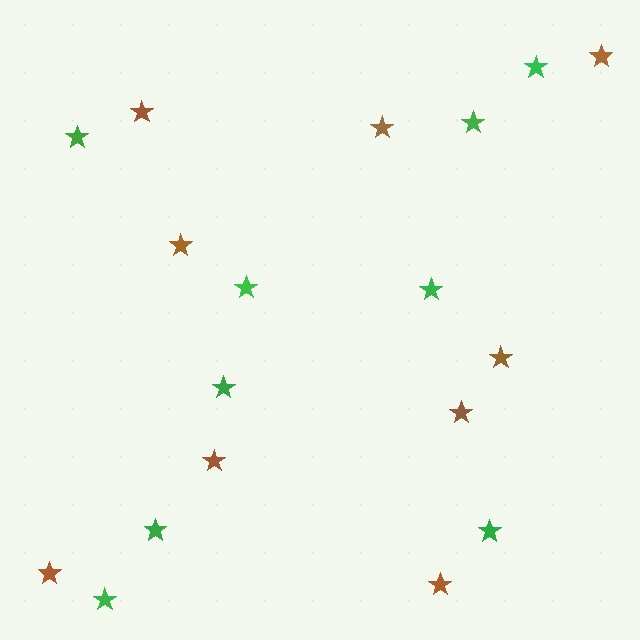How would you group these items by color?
There are 2 groups: one group of green stars (9) and one group of brown stars (9).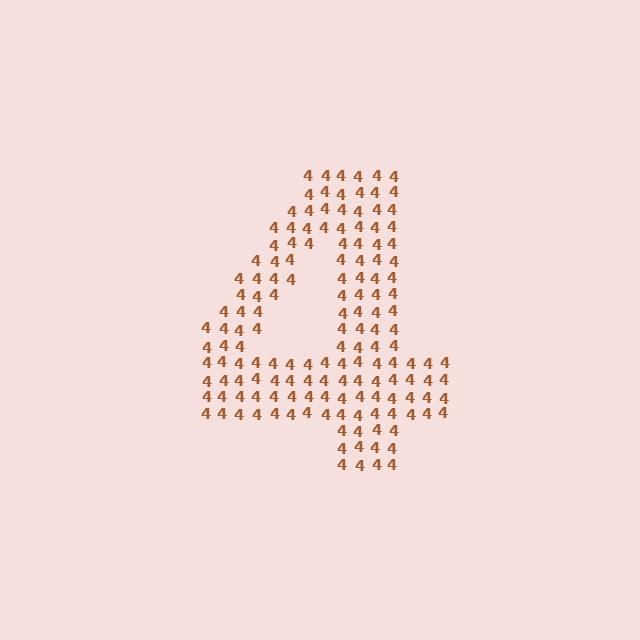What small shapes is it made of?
It is made of small digit 4's.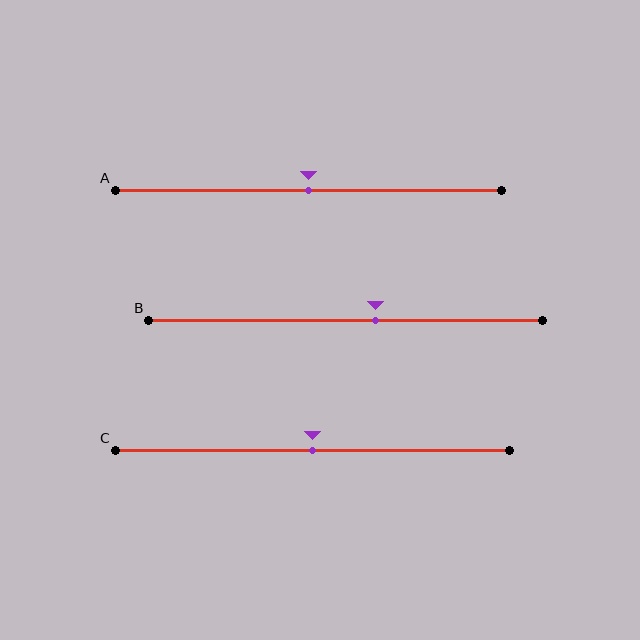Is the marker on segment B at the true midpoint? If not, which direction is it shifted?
No, the marker on segment B is shifted to the right by about 8% of the segment length.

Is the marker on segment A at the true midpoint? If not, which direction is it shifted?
Yes, the marker on segment A is at the true midpoint.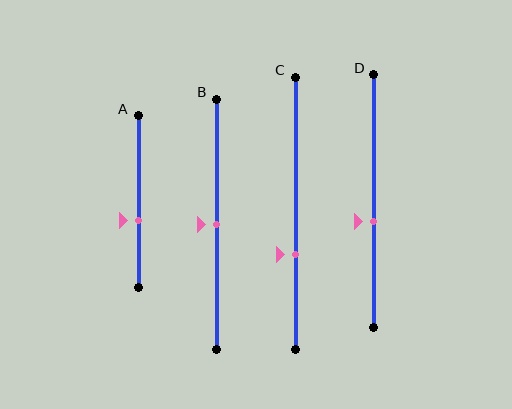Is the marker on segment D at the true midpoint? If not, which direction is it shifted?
No, the marker on segment D is shifted downward by about 8% of the segment length.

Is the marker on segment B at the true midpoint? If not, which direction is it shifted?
Yes, the marker on segment B is at the true midpoint.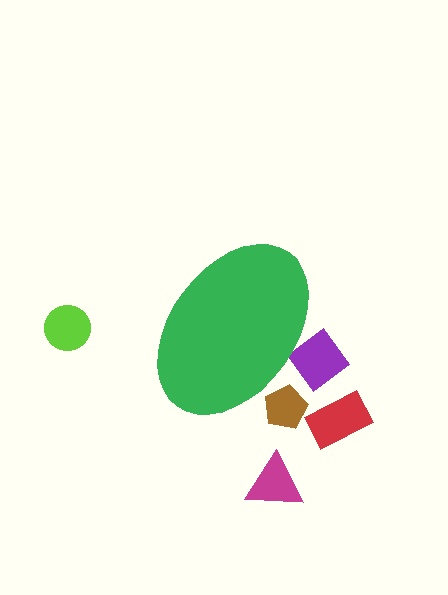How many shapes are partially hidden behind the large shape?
2 shapes are partially hidden.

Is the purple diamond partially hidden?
Yes, the purple diamond is partially hidden behind the green ellipse.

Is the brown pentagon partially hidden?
Yes, the brown pentagon is partially hidden behind the green ellipse.